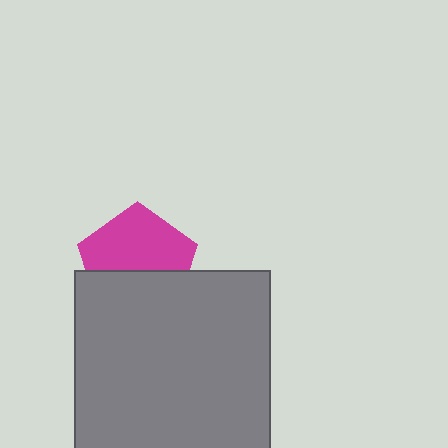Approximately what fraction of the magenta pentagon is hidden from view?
Roughly 43% of the magenta pentagon is hidden behind the gray square.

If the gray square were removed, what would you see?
You would see the complete magenta pentagon.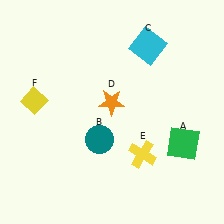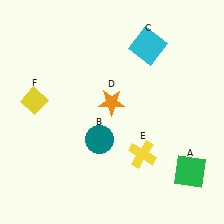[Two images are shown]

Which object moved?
The green square (A) moved down.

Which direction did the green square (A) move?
The green square (A) moved down.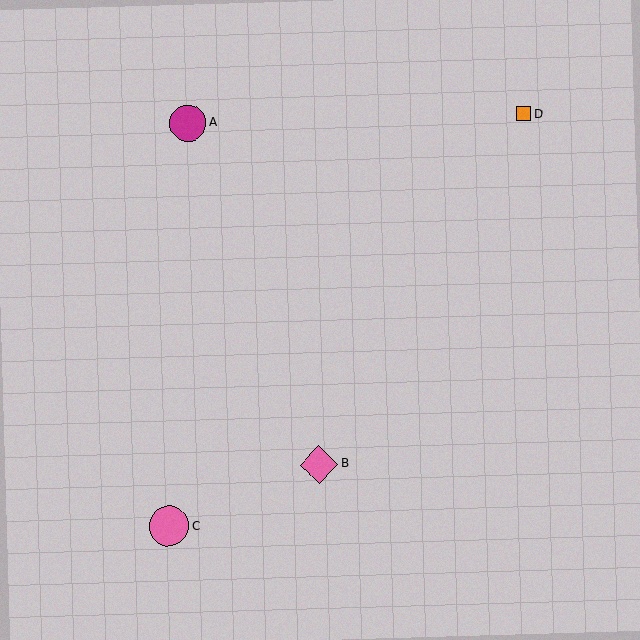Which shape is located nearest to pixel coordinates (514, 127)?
The orange square (labeled D) at (524, 114) is nearest to that location.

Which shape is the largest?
The pink circle (labeled C) is the largest.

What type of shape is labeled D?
Shape D is an orange square.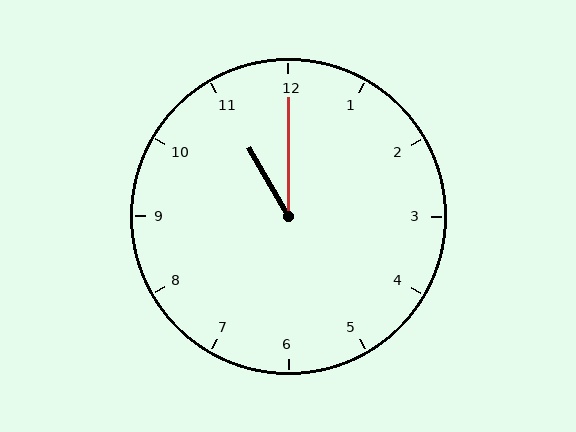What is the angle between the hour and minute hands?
Approximately 30 degrees.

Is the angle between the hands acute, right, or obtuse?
It is acute.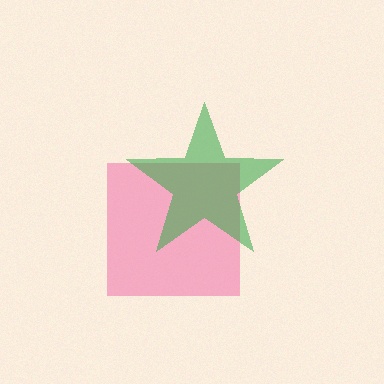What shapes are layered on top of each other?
The layered shapes are: a pink square, a green star.